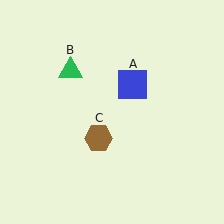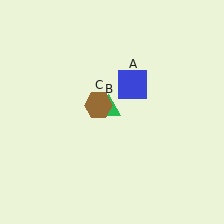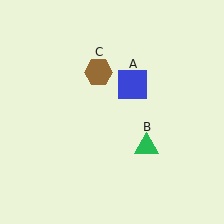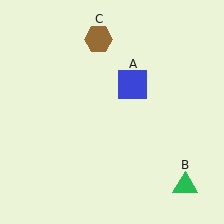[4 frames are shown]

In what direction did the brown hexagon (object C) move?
The brown hexagon (object C) moved up.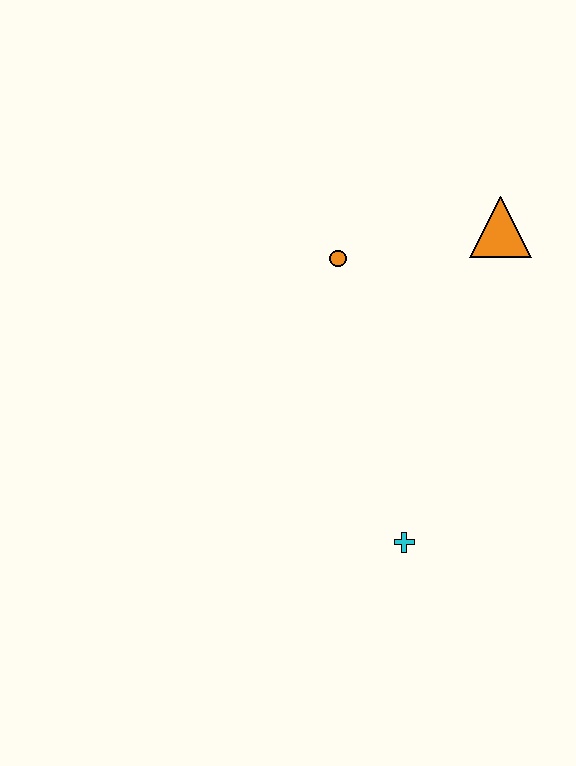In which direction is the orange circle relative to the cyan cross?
The orange circle is above the cyan cross.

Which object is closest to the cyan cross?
The orange circle is closest to the cyan cross.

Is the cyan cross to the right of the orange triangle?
No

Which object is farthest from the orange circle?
The cyan cross is farthest from the orange circle.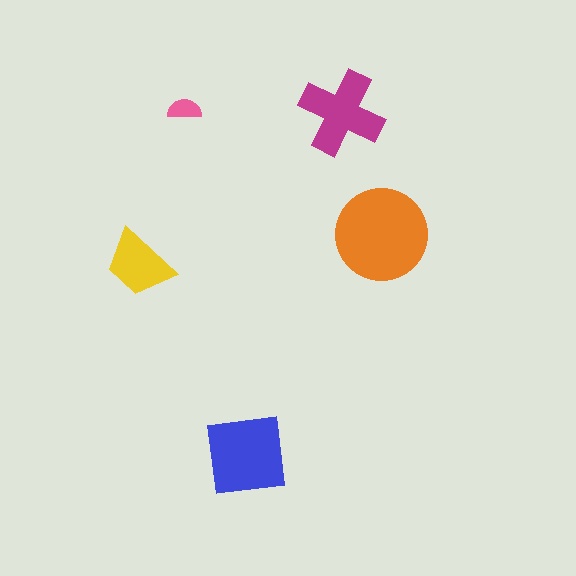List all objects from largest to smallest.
The orange circle, the blue square, the magenta cross, the yellow trapezoid, the pink semicircle.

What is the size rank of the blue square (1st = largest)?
2nd.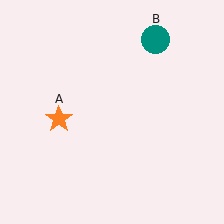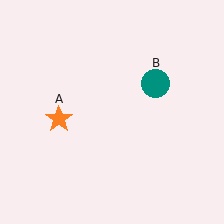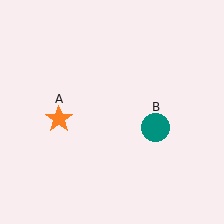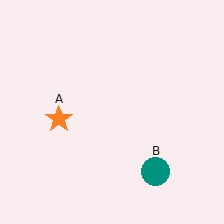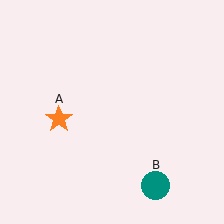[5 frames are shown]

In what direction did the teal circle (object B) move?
The teal circle (object B) moved down.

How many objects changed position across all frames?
1 object changed position: teal circle (object B).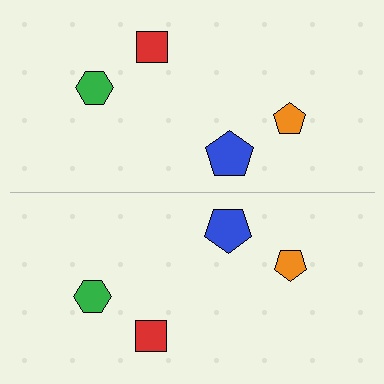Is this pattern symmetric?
Yes, this pattern has bilateral (reflection) symmetry.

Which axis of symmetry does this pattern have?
The pattern has a horizontal axis of symmetry running through the center of the image.